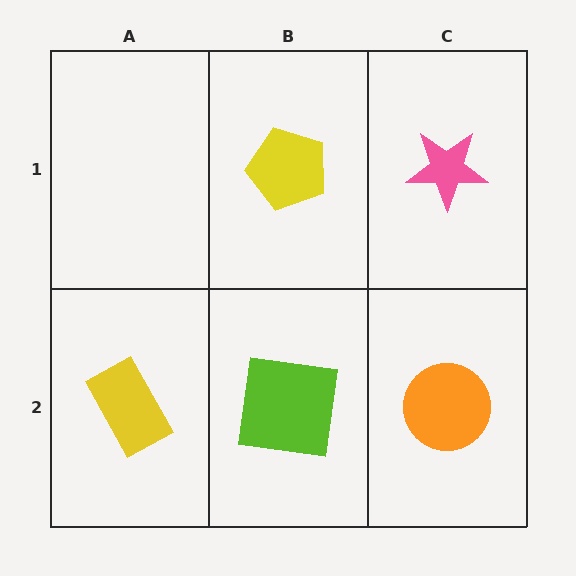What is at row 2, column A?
A yellow rectangle.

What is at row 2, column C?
An orange circle.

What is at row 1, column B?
A yellow pentagon.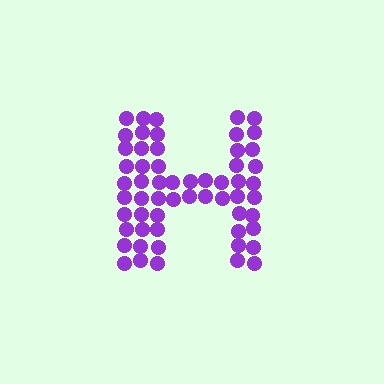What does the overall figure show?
The overall figure shows the letter H.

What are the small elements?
The small elements are circles.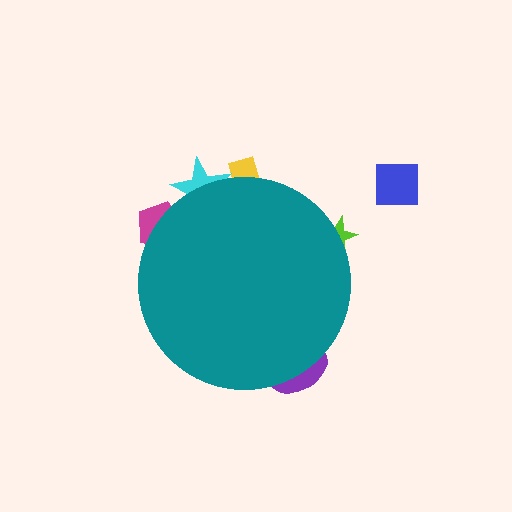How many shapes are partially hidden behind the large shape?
5 shapes are partially hidden.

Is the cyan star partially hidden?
Yes, the cyan star is partially hidden behind the teal circle.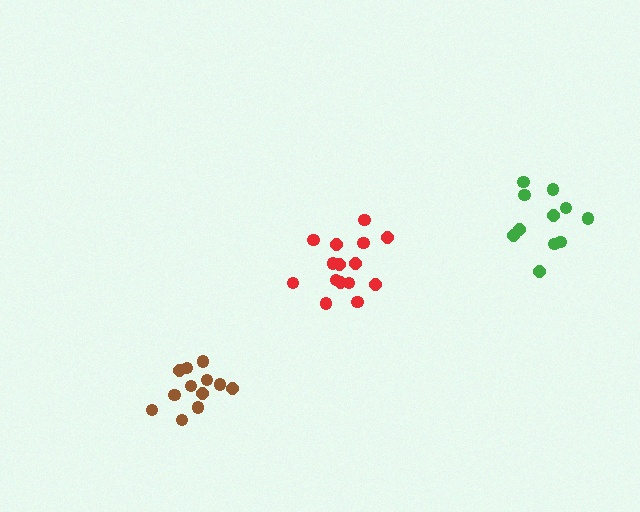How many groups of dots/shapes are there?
There are 3 groups.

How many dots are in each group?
Group 1: 11 dots, Group 2: 15 dots, Group 3: 12 dots (38 total).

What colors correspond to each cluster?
The clusters are colored: green, red, brown.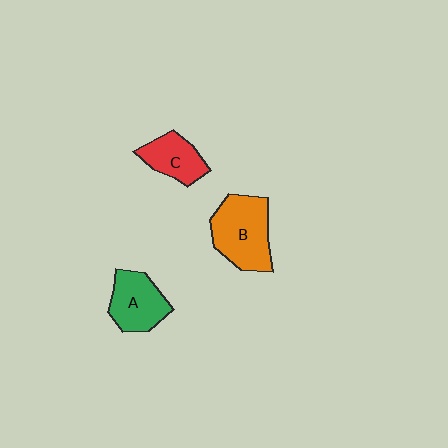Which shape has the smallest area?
Shape C (red).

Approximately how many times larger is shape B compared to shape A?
Approximately 1.3 times.